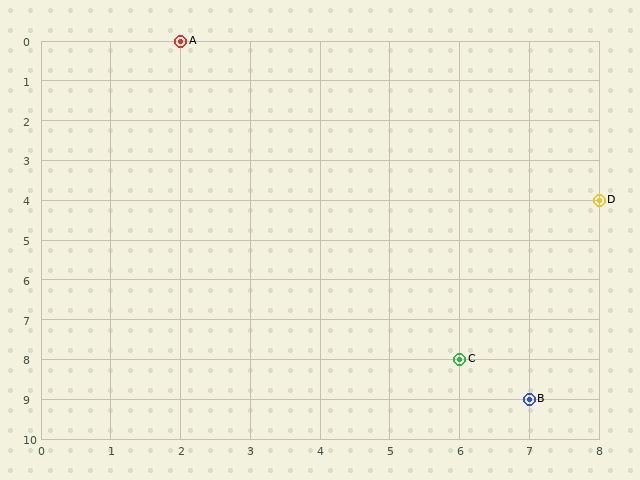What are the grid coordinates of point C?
Point C is at grid coordinates (6, 8).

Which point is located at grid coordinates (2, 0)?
Point A is at (2, 0).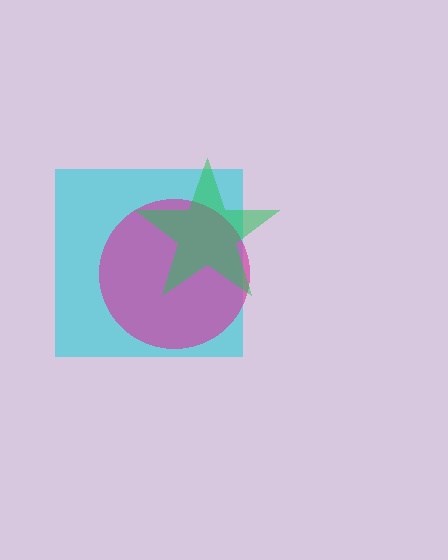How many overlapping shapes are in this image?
There are 3 overlapping shapes in the image.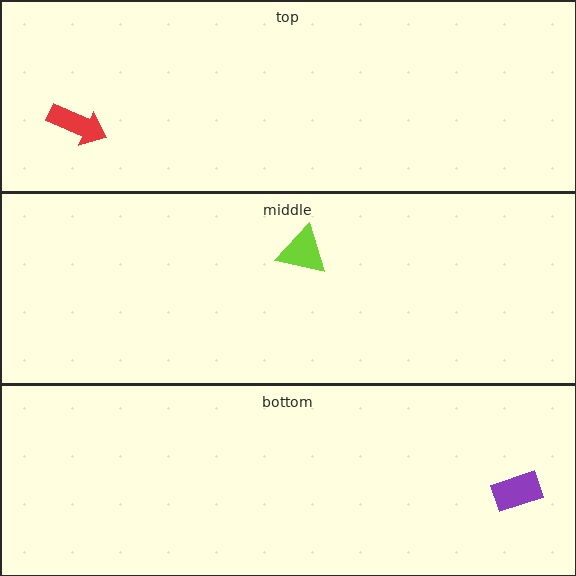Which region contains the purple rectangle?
The bottom region.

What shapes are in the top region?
The red arrow.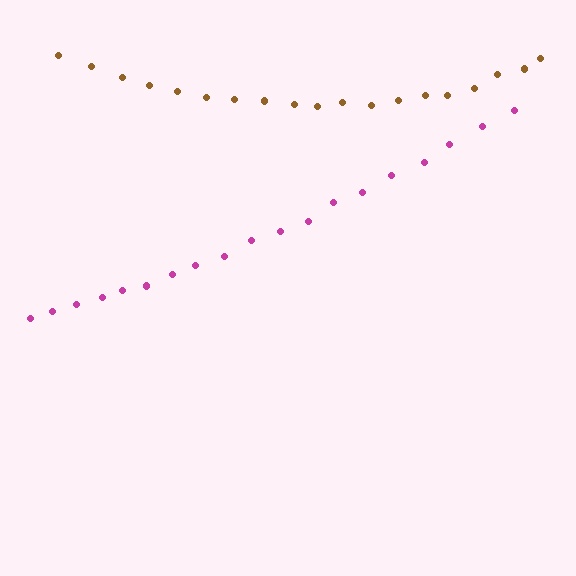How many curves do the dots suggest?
There are 2 distinct paths.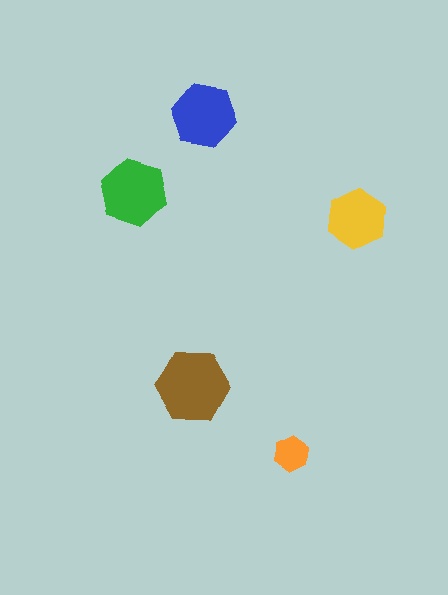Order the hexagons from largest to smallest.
the brown one, the green one, the blue one, the yellow one, the orange one.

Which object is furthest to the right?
The yellow hexagon is rightmost.